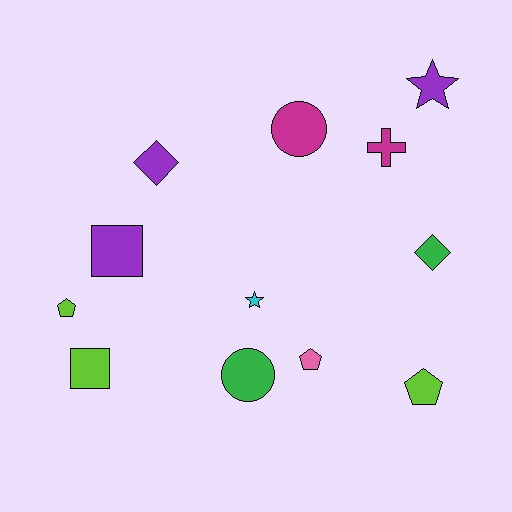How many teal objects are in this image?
There are no teal objects.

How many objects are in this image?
There are 12 objects.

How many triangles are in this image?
There are no triangles.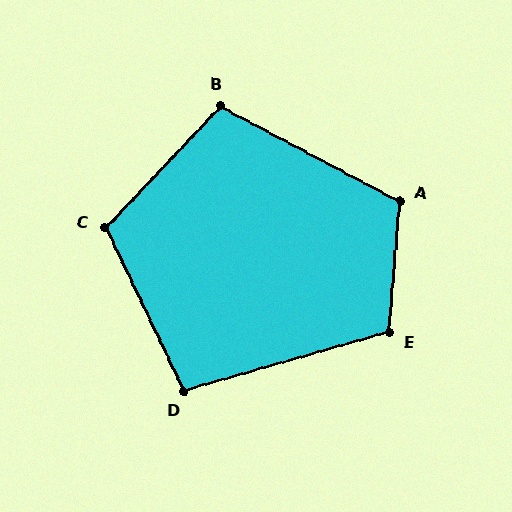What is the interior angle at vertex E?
Approximately 110 degrees (obtuse).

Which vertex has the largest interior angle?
A, at approximately 114 degrees.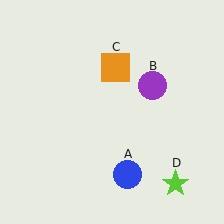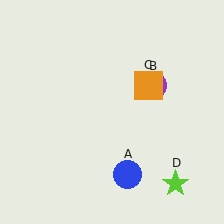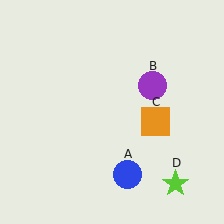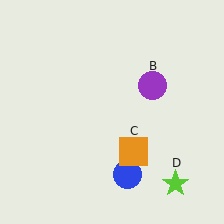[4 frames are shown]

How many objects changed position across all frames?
1 object changed position: orange square (object C).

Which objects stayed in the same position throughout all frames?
Blue circle (object A) and purple circle (object B) and lime star (object D) remained stationary.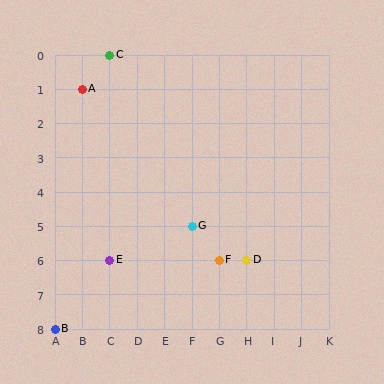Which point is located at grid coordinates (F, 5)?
Point G is at (F, 5).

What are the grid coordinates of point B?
Point B is at grid coordinates (A, 8).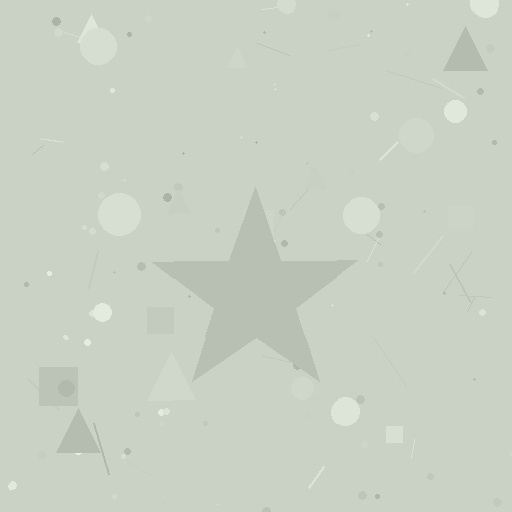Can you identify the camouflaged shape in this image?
The camouflaged shape is a star.